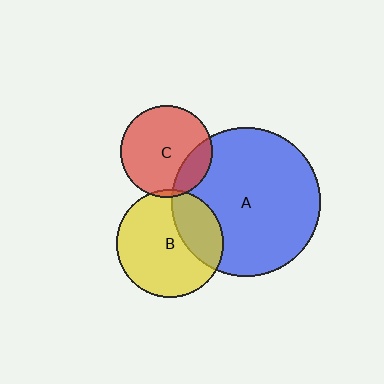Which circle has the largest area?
Circle A (blue).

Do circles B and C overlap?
Yes.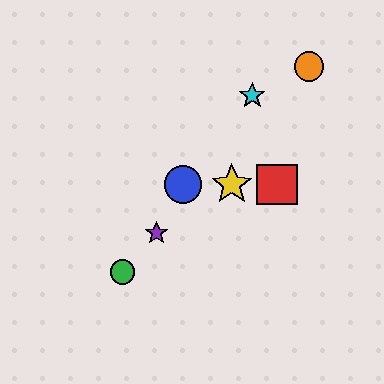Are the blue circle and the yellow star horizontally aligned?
Yes, both are at y≈184.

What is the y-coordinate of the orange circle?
The orange circle is at y≈66.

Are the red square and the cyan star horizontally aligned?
No, the red square is at y≈184 and the cyan star is at y≈96.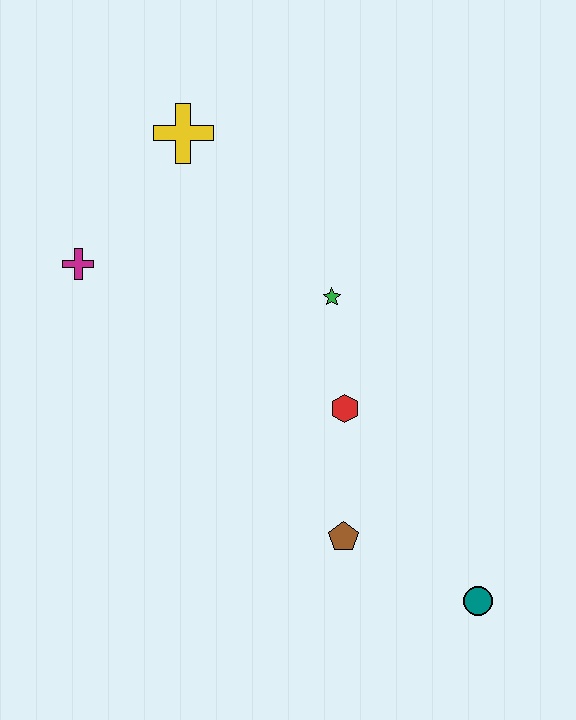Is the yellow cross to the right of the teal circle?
No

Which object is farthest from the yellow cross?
The teal circle is farthest from the yellow cross.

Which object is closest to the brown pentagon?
The red hexagon is closest to the brown pentagon.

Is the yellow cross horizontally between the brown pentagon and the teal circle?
No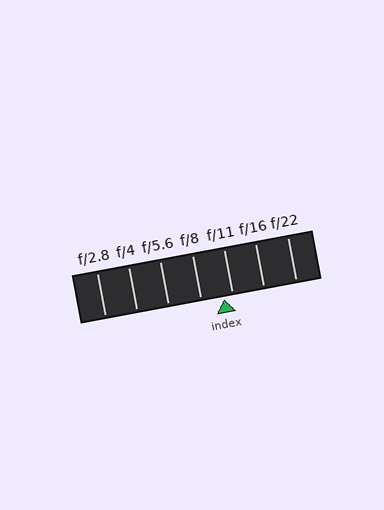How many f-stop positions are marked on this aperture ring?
There are 7 f-stop positions marked.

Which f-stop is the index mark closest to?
The index mark is closest to f/11.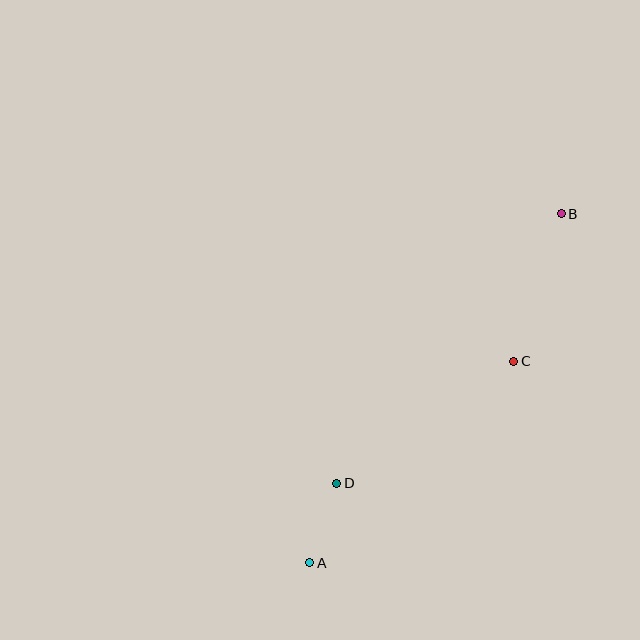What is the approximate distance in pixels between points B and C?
The distance between B and C is approximately 155 pixels.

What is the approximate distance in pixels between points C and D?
The distance between C and D is approximately 215 pixels.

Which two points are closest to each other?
Points A and D are closest to each other.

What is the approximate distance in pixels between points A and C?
The distance between A and C is approximately 287 pixels.